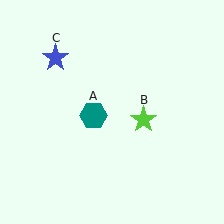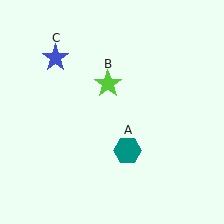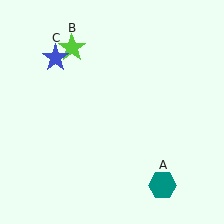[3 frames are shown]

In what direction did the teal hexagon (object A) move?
The teal hexagon (object A) moved down and to the right.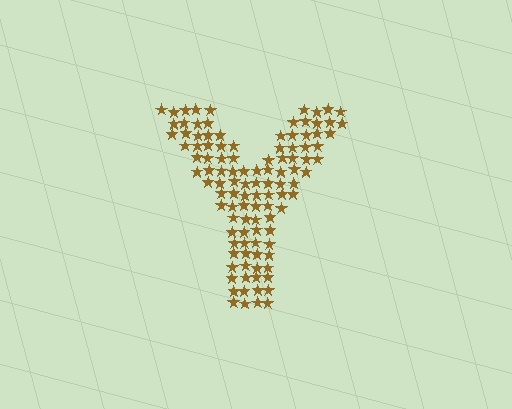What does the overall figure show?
The overall figure shows the letter Y.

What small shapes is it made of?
It is made of small stars.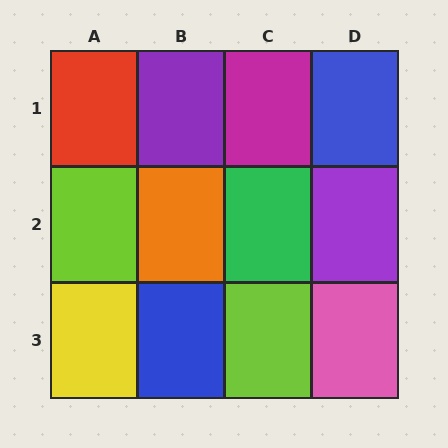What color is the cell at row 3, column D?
Pink.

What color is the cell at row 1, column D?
Blue.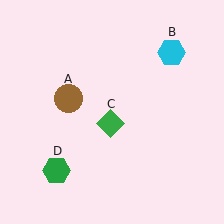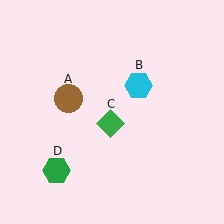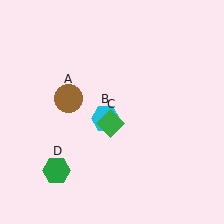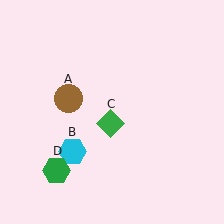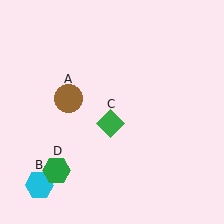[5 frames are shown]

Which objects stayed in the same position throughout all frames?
Brown circle (object A) and green diamond (object C) and green hexagon (object D) remained stationary.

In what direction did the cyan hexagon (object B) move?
The cyan hexagon (object B) moved down and to the left.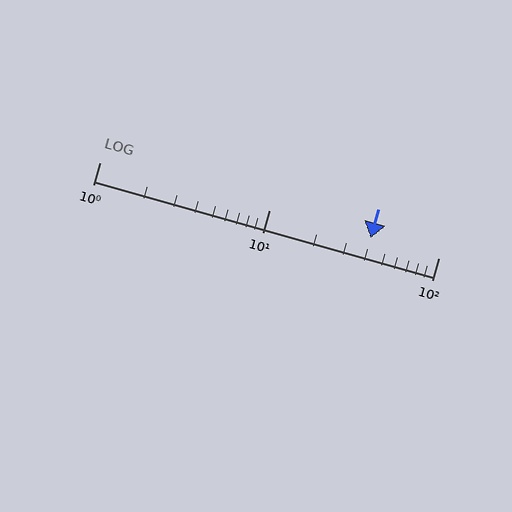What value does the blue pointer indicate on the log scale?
The pointer indicates approximately 40.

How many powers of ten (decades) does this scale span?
The scale spans 2 decades, from 1 to 100.